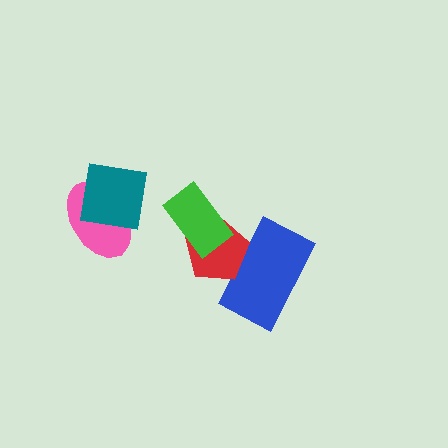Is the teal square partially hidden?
No, no other shape covers it.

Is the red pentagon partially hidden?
Yes, it is partially covered by another shape.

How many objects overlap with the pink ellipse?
1 object overlaps with the pink ellipse.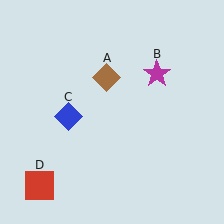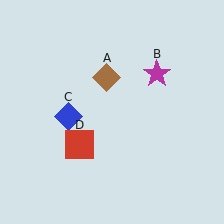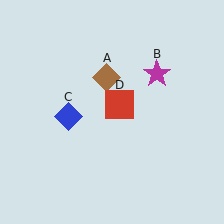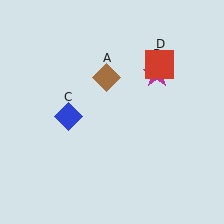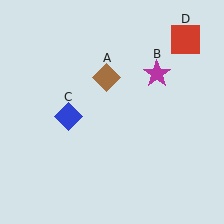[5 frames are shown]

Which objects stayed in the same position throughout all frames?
Brown diamond (object A) and magenta star (object B) and blue diamond (object C) remained stationary.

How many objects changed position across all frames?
1 object changed position: red square (object D).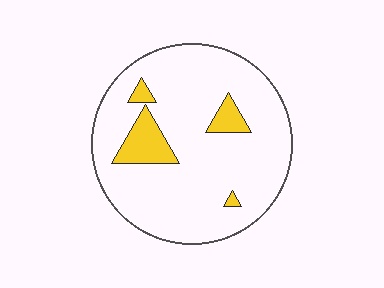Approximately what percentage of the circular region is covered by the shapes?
Approximately 10%.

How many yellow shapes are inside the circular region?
4.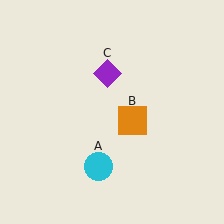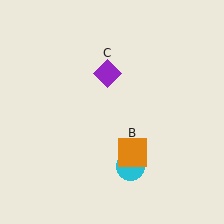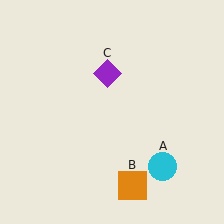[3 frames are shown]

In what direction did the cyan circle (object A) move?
The cyan circle (object A) moved right.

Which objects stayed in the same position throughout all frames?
Purple diamond (object C) remained stationary.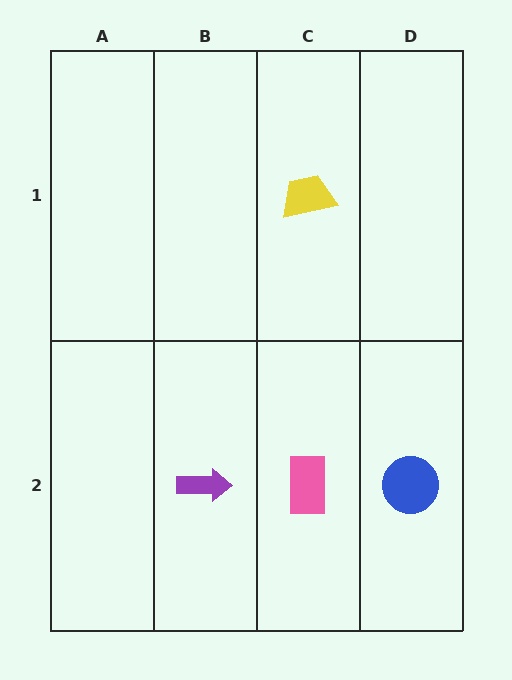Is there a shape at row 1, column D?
No, that cell is empty.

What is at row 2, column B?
A purple arrow.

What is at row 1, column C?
A yellow trapezoid.